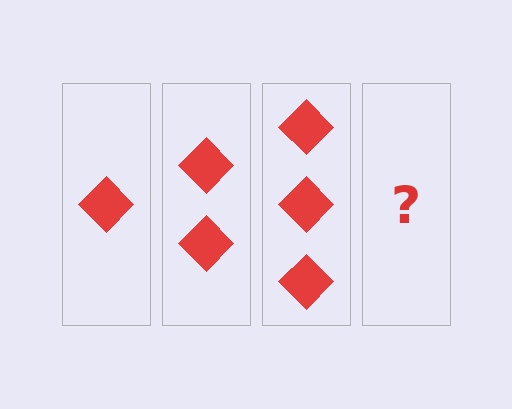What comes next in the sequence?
The next element should be 4 diamonds.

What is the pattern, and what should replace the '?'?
The pattern is that each step adds one more diamond. The '?' should be 4 diamonds.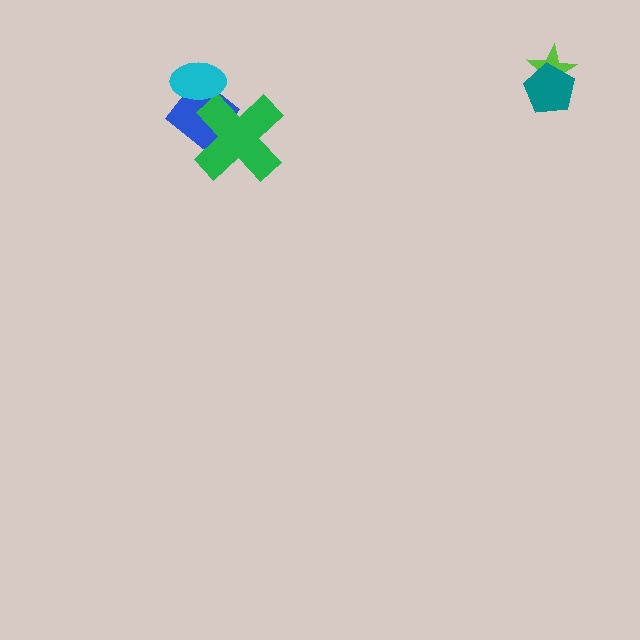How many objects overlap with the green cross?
1 object overlaps with the green cross.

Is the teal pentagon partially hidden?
No, no other shape covers it.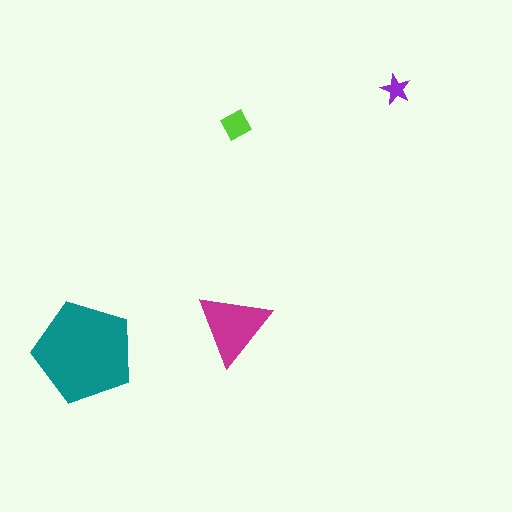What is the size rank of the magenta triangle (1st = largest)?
2nd.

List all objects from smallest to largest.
The purple star, the lime diamond, the magenta triangle, the teal pentagon.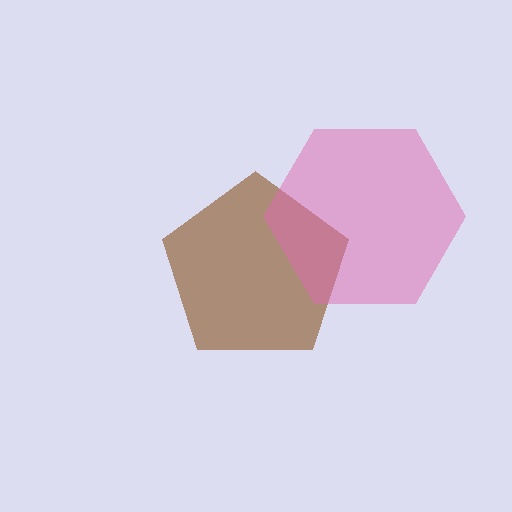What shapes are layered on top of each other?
The layered shapes are: a brown pentagon, a pink hexagon.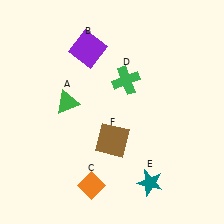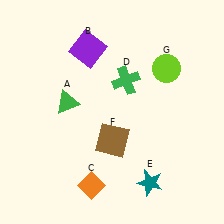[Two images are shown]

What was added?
A lime circle (G) was added in Image 2.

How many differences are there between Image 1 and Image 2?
There is 1 difference between the two images.